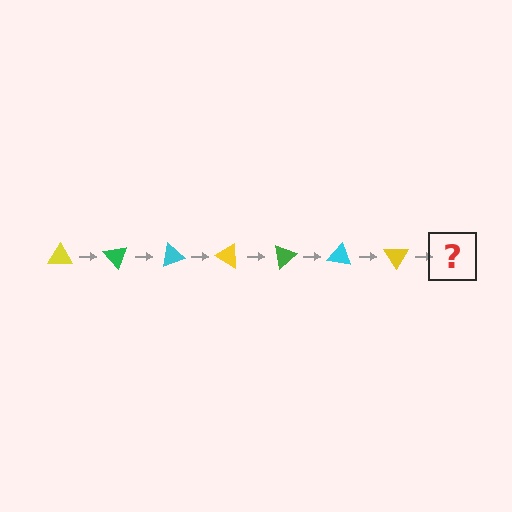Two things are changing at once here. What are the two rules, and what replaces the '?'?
The two rules are that it rotates 50 degrees each step and the color cycles through yellow, green, and cyan. The '?' should be a green triangle, rotated 350 degrees from the start.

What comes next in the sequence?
The next element should be a green triangle, rotated 350 degrees from the start.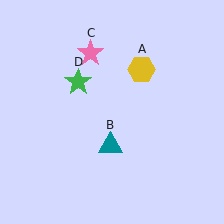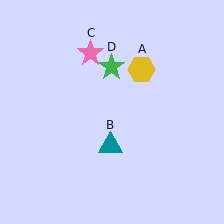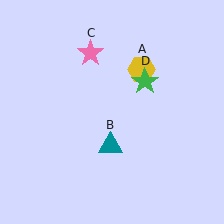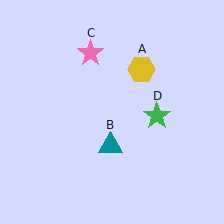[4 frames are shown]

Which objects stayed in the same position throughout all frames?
Yellow hexagon (object A) and teal triangle (object B) and pink star (object C) remained stationary.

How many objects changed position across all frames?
1 object changed position: green star (object D).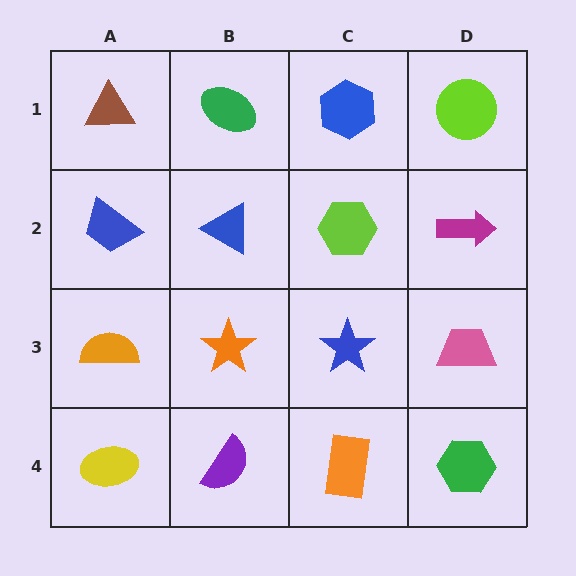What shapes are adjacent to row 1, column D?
A magenta arrow (row 2, column D), a blue hexagon (row 1, column C).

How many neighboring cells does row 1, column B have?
3.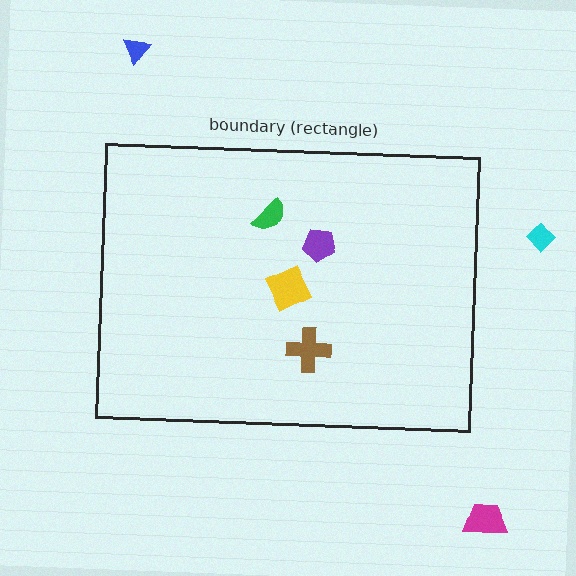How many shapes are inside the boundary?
4 inside, 3 outside.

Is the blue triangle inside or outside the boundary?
Outside.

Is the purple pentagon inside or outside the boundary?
Inside.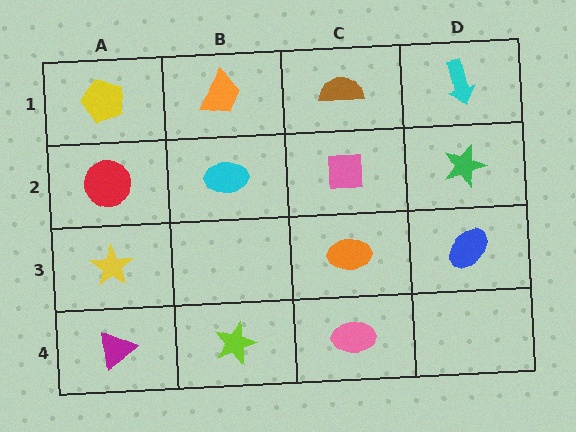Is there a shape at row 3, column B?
No, that cell is empty.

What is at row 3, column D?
A blue ellipse.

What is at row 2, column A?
A red circle.